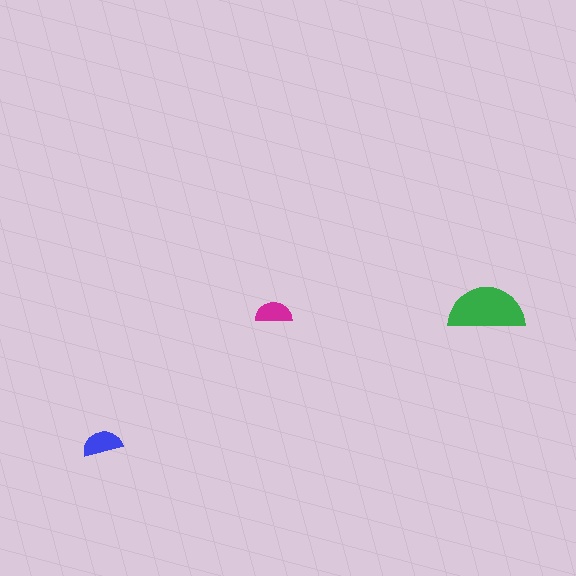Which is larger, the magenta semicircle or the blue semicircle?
The blue one.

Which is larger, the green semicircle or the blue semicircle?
The green one.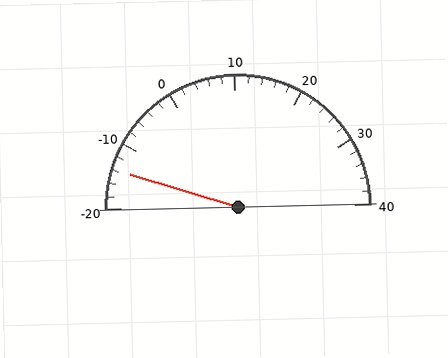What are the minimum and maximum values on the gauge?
The gauge ranges from -20 to 40.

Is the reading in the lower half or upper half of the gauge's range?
The reading is in the lower half of the range (-20 to 40).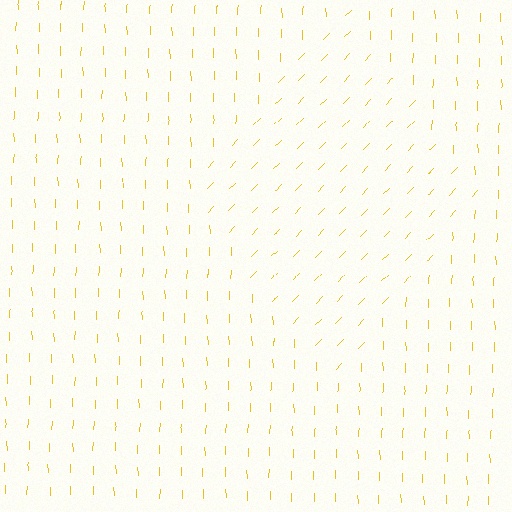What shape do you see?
I see a diamond.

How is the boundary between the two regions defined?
The boundary is defined purely by a change in line orientation (approximately 45 degrees difference). All lines are the same color and thickness.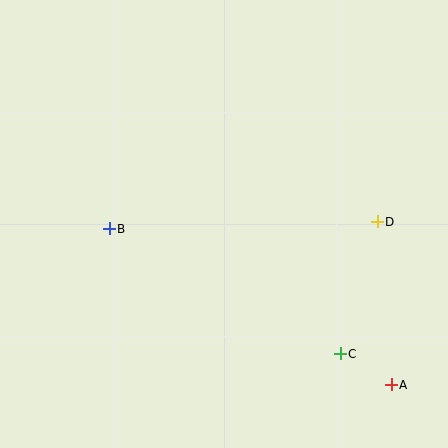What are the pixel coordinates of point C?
Point C is at (340, 354).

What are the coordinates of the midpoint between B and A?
The midpoint between B and A is at (250, 307).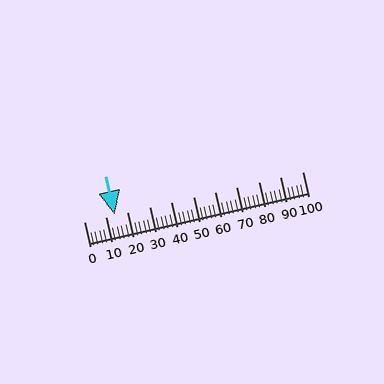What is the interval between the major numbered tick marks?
The major tick marks are spaced 10 units apart.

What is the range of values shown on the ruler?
The ruler shows values from 0 to 100.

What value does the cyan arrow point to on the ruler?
The cyan arrow points to approximately 14.